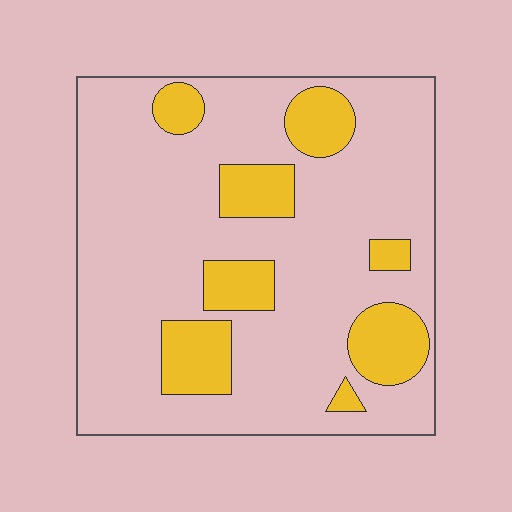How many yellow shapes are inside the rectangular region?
8.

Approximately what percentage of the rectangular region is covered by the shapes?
Approximately 20%.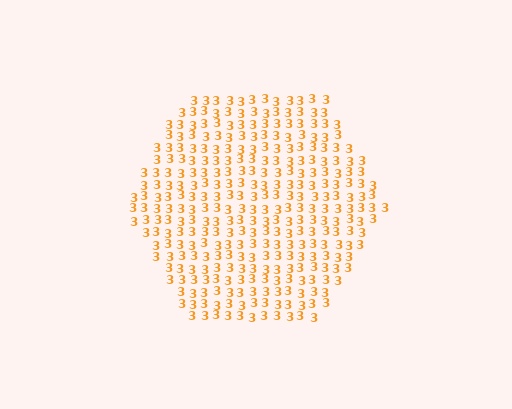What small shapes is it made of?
It is made of small digit 3's.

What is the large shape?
The large shape is a hexagon.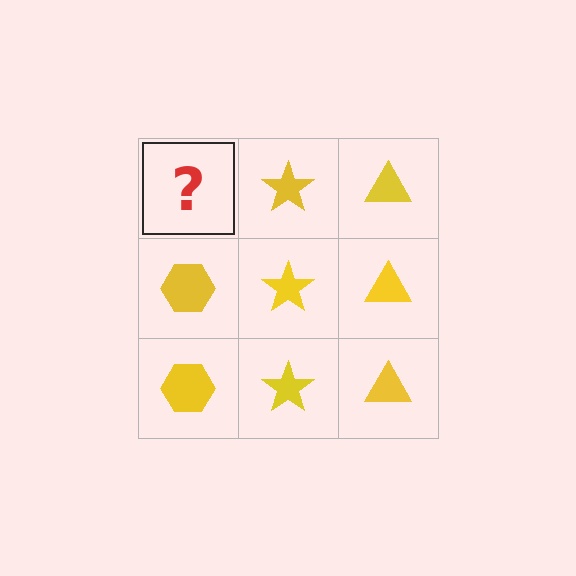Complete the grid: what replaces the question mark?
The question mark should be replaced with a yellow hexagon.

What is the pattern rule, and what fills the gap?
The rule is that each column has a consistent shape. The gap should be filled with a yellow hexagon.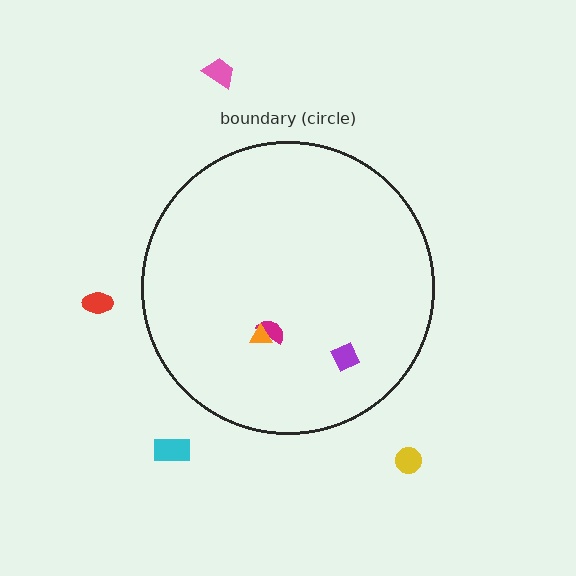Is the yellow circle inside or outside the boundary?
Outside.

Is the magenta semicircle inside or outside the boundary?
Inside.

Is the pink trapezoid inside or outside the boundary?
Outside.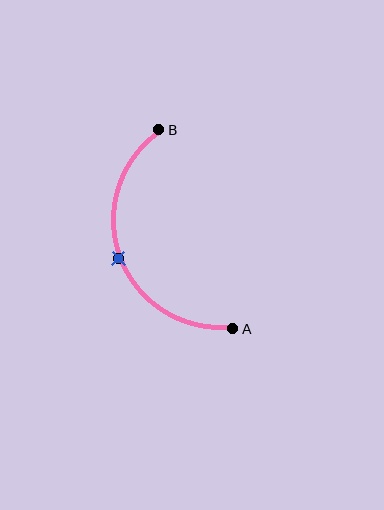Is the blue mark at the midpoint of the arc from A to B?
Yes. The blue mark lies on the arc at equal arc-length from both A and B — it is the arc midpoint.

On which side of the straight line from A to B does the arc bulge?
The arc bulges to the left of the straight line connecting A and B.